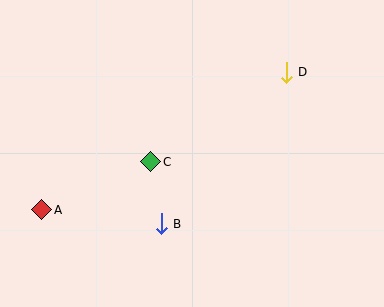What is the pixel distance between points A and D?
The distance between A and D is 281 pixels.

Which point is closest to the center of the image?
Point C at (151, 162) is closest to the center.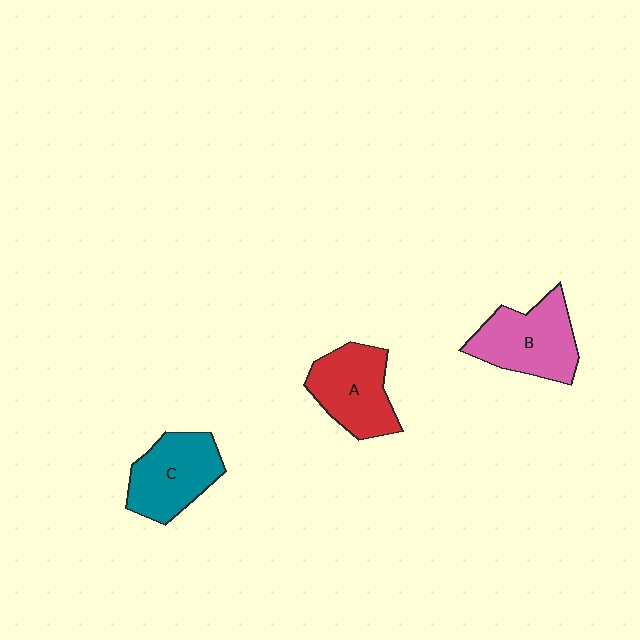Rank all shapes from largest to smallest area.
From largest to smallest: B (pink), C (teal), A (red).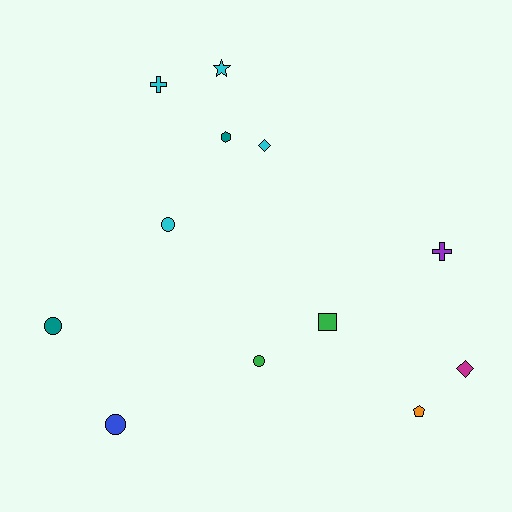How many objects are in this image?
There are 12 objects.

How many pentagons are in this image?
There is 1 pentagon.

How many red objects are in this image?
There are no red objects.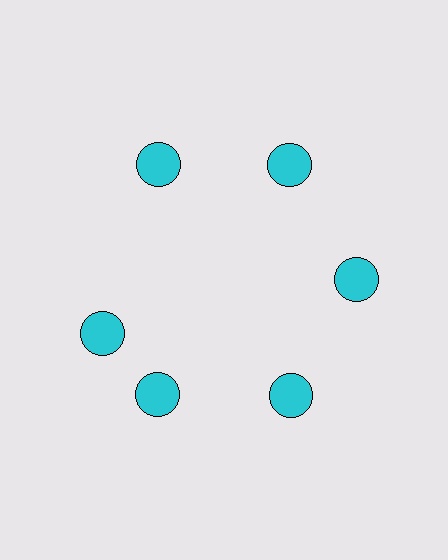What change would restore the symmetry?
The symmetry would be restored by rotating it back into even spacing with its neighbors so that all 6 circles sit at equal angles and equal distance from the center.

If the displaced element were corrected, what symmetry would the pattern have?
It would have 6-fold rotational symmetry — the pattern would map onto itself every 60 degrees.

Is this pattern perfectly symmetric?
No. The 6 cyan circles are arranged in a ring, but one element near the 9 o'clock position is rotated out of alignment along the ring, breaking the 6-fold rotational symmetry.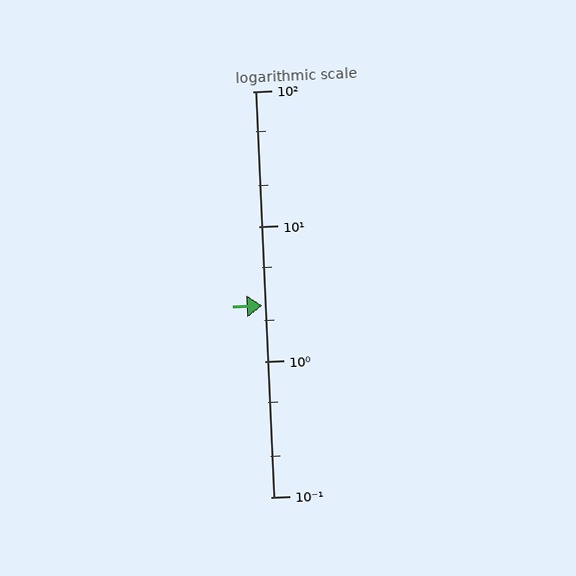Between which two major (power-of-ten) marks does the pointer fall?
The pointer is between 1 and 10.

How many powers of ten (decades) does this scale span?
The scale spans 3 decades, from 0.1 to 100.